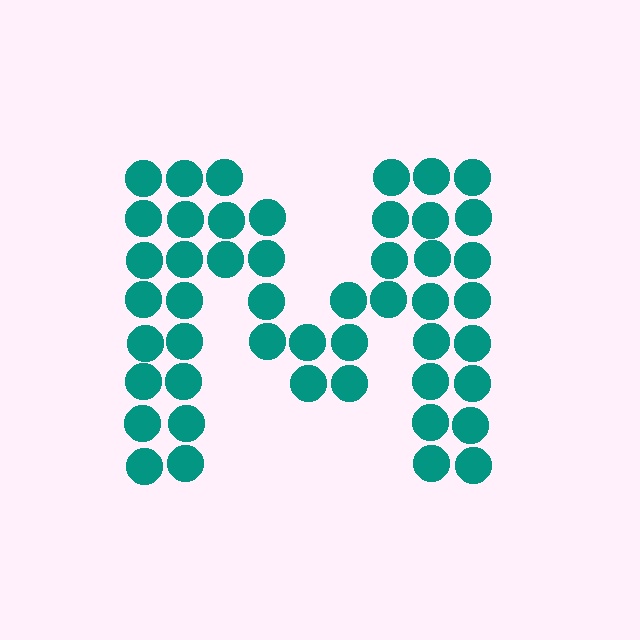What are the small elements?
The small elements are circles.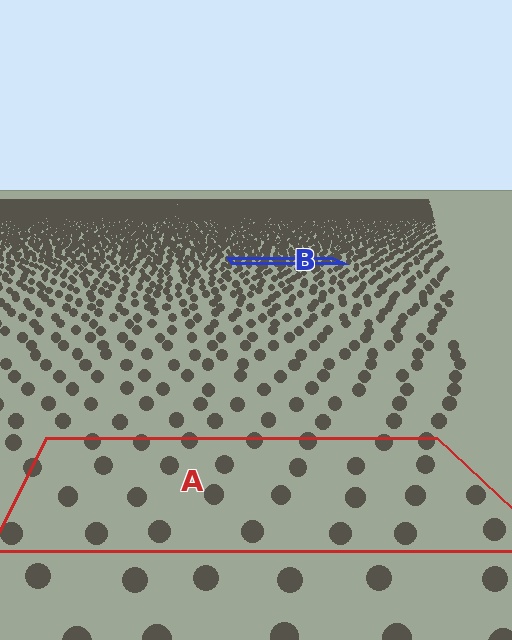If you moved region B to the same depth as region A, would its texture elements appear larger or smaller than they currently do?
They would appear larger. At a closer depth, the same texture elements are projected at a bigger on-screen size.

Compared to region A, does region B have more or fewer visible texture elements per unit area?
Region B has more texture elements per unit area — they are packed more densely because it is farther away.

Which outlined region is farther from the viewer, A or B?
Region B is farther from the viewer — the texture elements inside it appear smaller and more densely packed.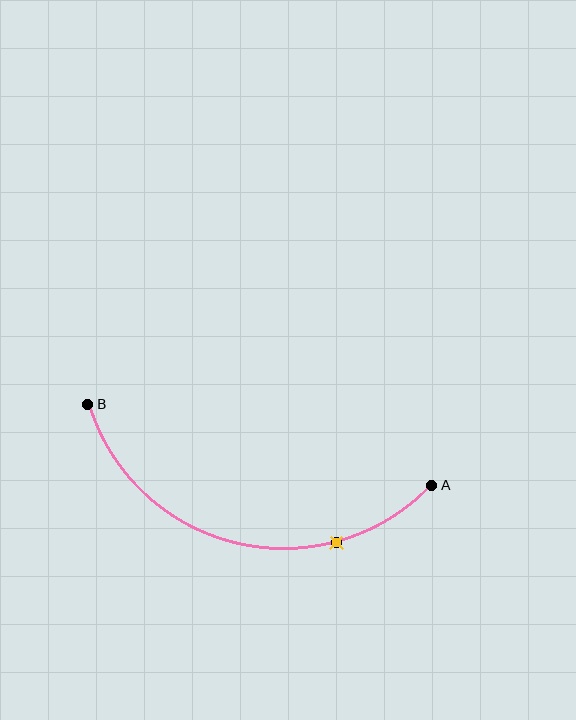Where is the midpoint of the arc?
The arc midpoint is the point on the curve farthest from the straight line joining A and B. It sits below that line.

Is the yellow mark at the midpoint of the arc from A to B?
No. The yellow mark lies on the arc but is closer to endpoint A. The arc midpoint would be at the point on the curve equidistant along the arc from both A and B.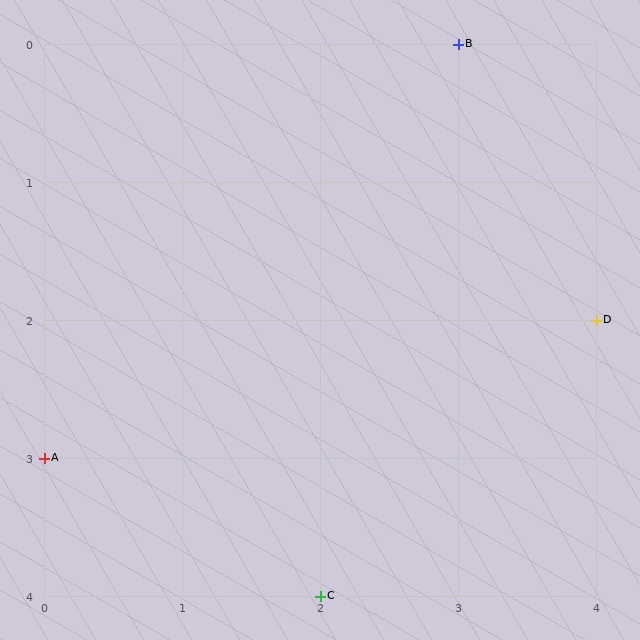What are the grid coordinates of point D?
Point D is at grid coordinates (4, 2).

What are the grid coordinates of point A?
Point A is at grid coordinates (0, 3).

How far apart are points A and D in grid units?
Points A and D are 4 columns and 1 row apart (about 4.1 grid units diagonally).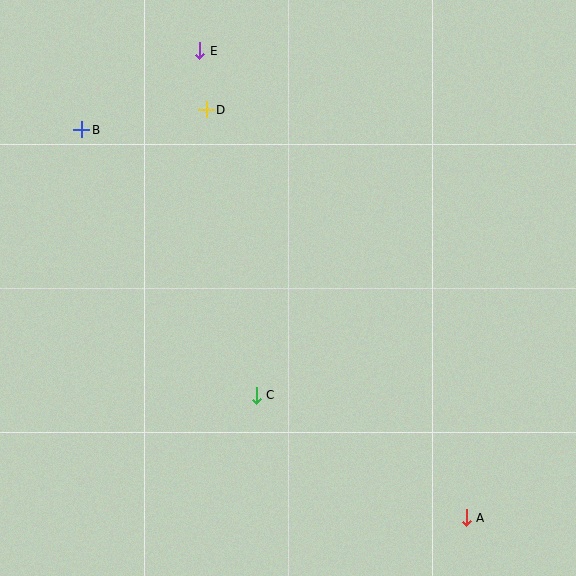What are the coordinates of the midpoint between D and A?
The midpoint between D and A is at (336, 314).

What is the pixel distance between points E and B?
The distance between E and B is 142 pixels.